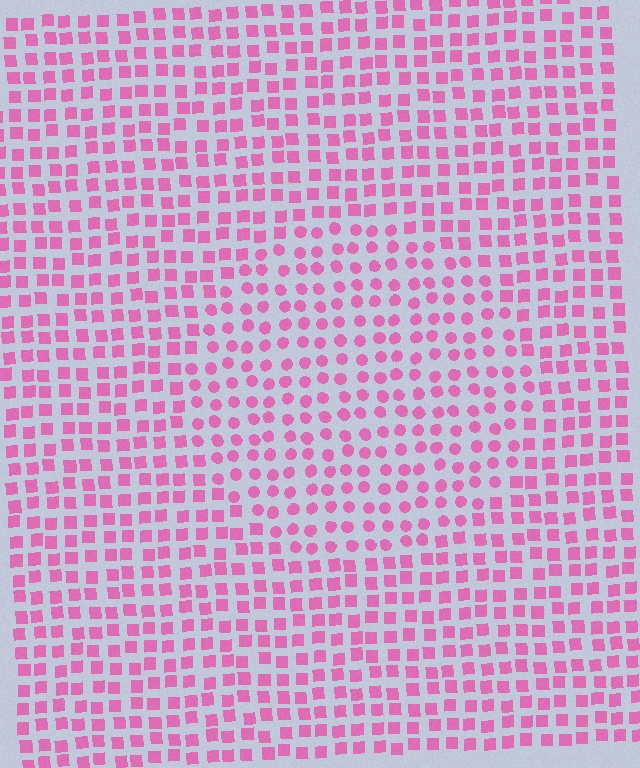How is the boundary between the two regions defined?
The boundary is defined by a change in element shape: circles inside vs. squares outside. All elements share the same color and spacing.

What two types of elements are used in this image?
The image uses circles inside the circle region and squares outside it.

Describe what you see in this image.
The image is filled with small pink elements arranged in a uniform grid. A circle-shaped region contains circles, while the surrounding area contains squares. The boundary is defined purely by the change in element shape.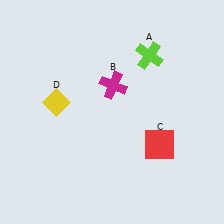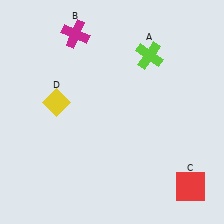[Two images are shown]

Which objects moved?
The objects that moved are: the magenta cross (B), the red square (C).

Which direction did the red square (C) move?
The red square (C) moved down.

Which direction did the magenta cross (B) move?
The magenta cross (B) moved up.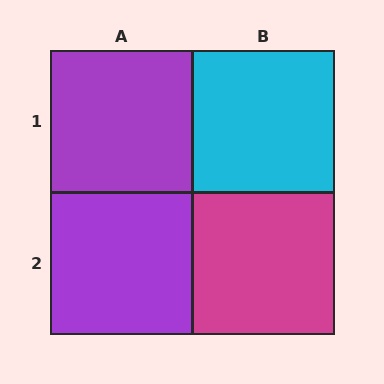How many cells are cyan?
1 cell is cyan.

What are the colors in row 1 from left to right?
Purple, cyan.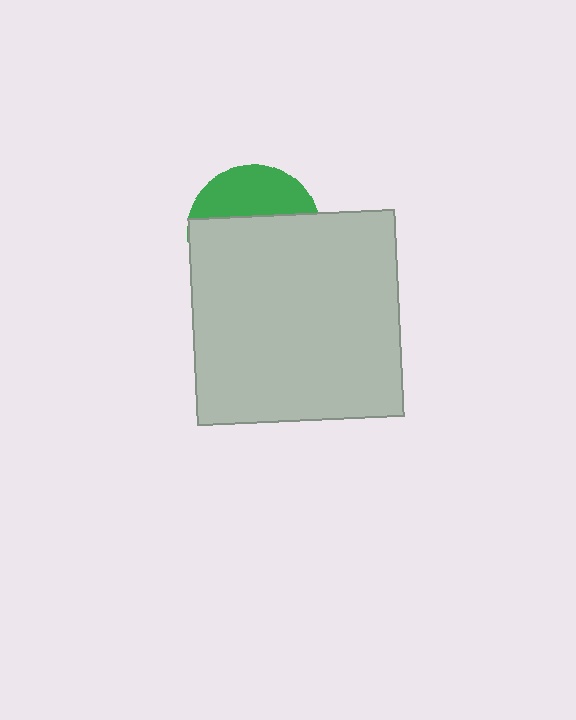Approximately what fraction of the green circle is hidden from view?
Roughly 66% of the green circle is hidden behind the light gray square.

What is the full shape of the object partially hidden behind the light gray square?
The partially hidden object is a green circle.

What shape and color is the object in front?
The object in front is a light gray square.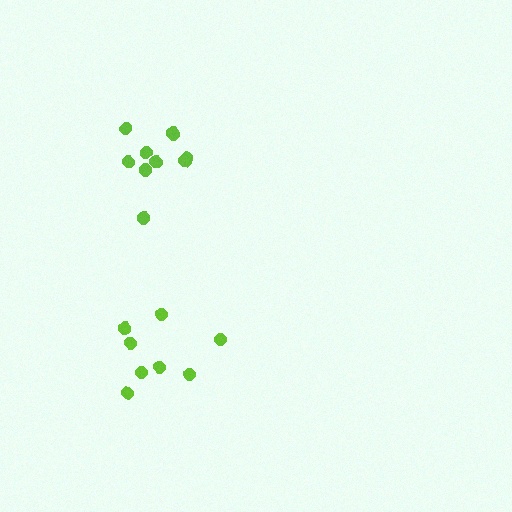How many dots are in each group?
Group 1: 8 dots, Group 2: 10 dots (18 total).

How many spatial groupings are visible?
There are 2 spatial groupings.